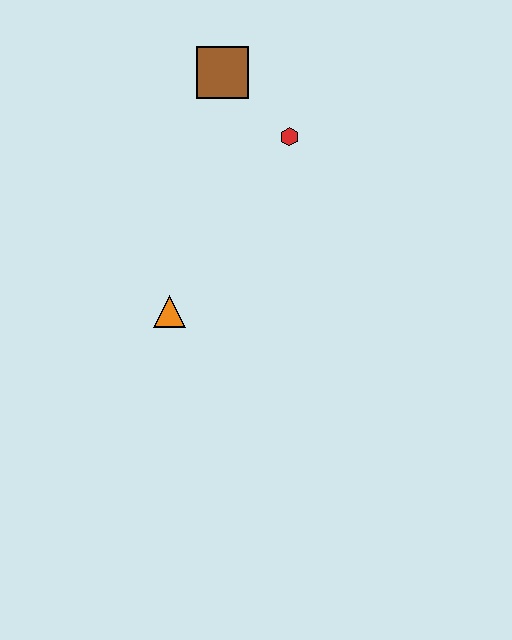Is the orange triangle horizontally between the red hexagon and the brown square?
No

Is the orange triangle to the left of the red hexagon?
Yes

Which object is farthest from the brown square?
The orange triangle is farthest from the brown square.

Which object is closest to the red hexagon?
The brown square is closest to the red hexagon.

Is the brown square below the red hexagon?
No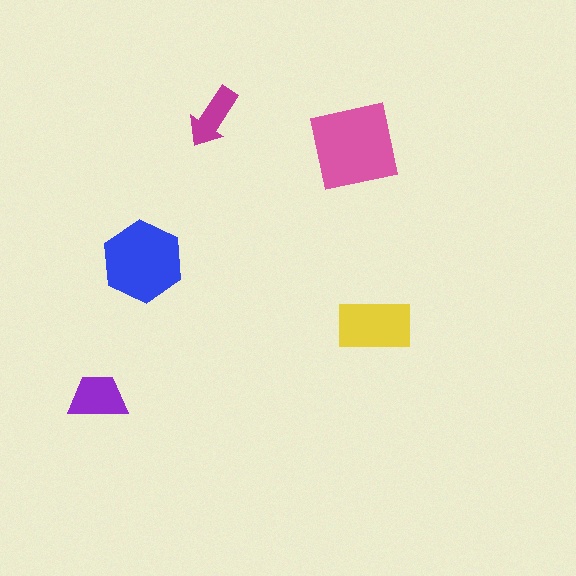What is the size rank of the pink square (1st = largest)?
1st.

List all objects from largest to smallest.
The pink square, the blue hexagon, the yellow rectangle, the purple trapezoid, the magenta arrow.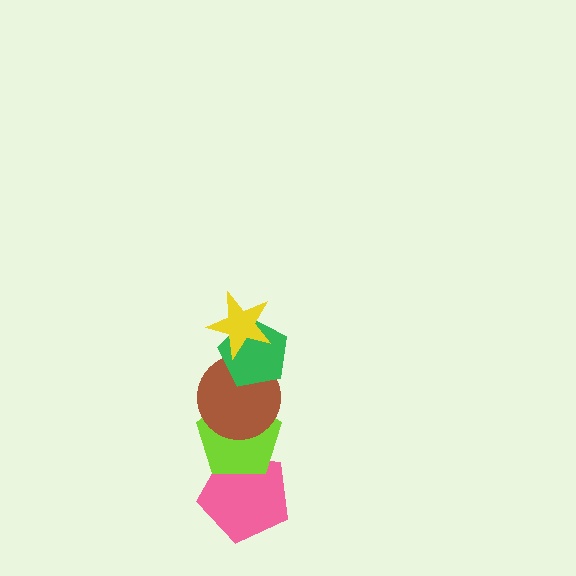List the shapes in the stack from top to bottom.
From top to bottom: the yellow star, the green pentagon, the brown circle, the lime pentagon, the pink pentagon.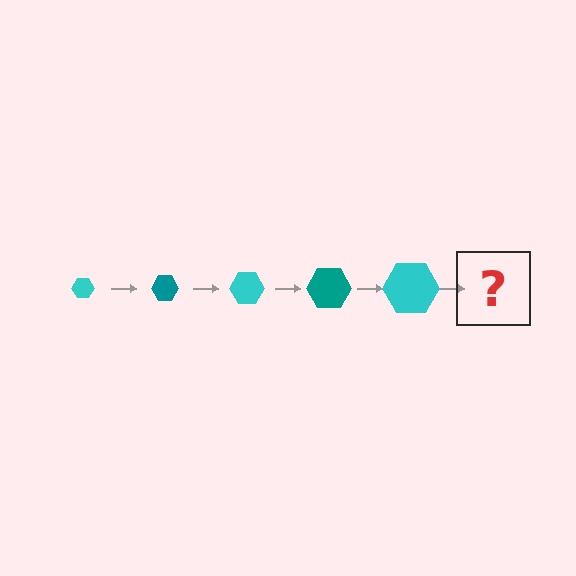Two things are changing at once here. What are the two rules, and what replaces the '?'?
The two rules are that the hexagon grows larger each step and the color cycles through cyan and teal. The '?' should be a teal hexagon, larger than the previous one.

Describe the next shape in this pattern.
It should be a teal hexagon, larger than the previous one.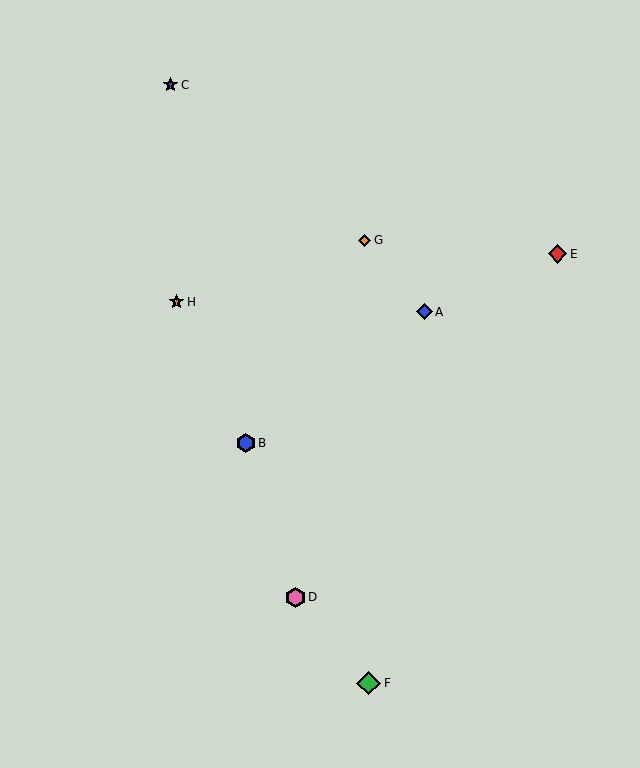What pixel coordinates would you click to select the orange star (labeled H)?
Click at (176, 302) to select the orange star H.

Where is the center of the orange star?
The center of the orange star is at (176, 302).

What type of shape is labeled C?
Shape C is a purple star.